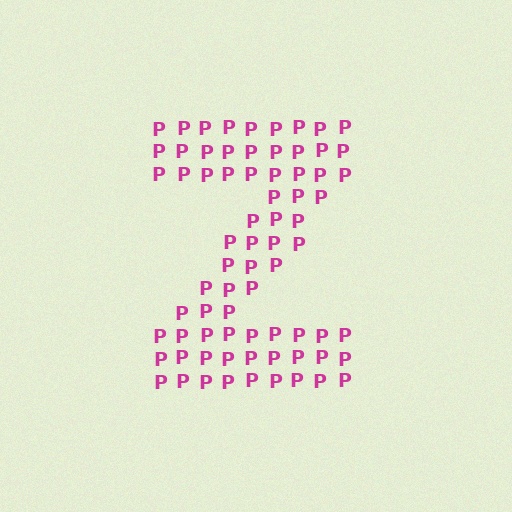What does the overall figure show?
The overall figure shows the letter Z.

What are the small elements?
The small elements are letter P's.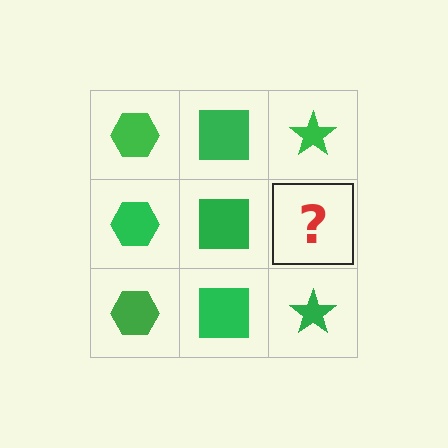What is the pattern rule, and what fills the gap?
The rule is that each column has a consistent shape. The gap should be filled with a green star.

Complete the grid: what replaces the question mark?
The question mark should be replaced with a green star.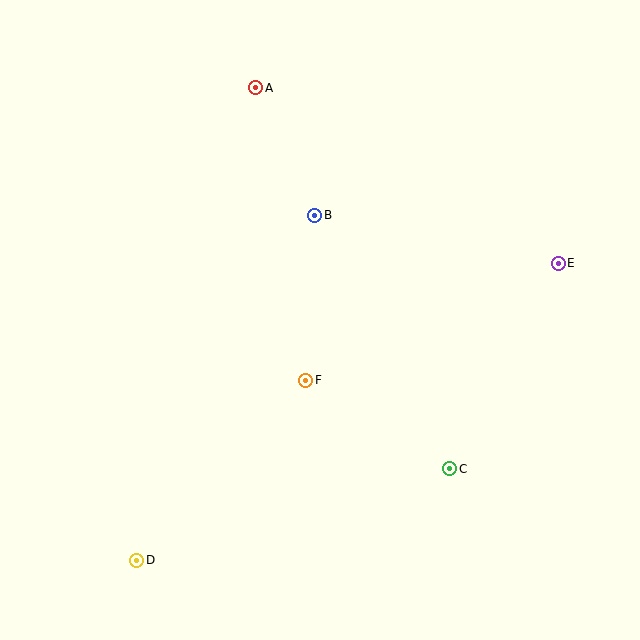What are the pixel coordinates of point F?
Point F is at (306, 380).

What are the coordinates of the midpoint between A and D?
The midpoint between A and D is at (196, 324).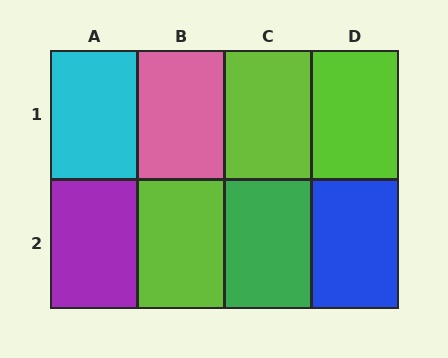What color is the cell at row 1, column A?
Cyan.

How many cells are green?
1 cell is green.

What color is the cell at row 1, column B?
Pink.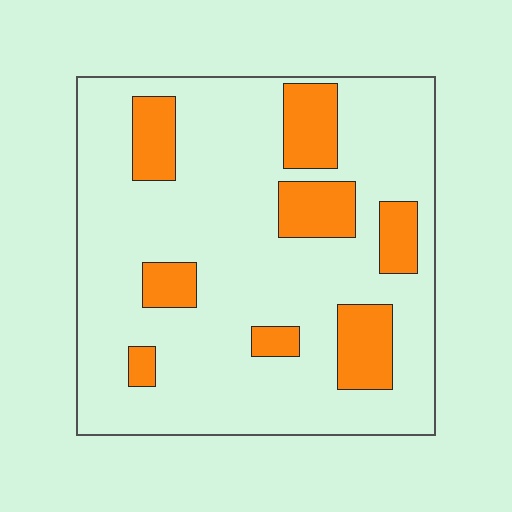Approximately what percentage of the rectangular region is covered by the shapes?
Approximately 20%.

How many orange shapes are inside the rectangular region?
8.